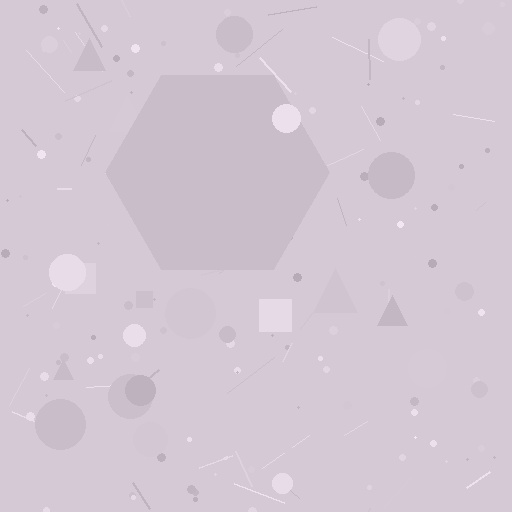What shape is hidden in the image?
A hexagon is hidden in the image.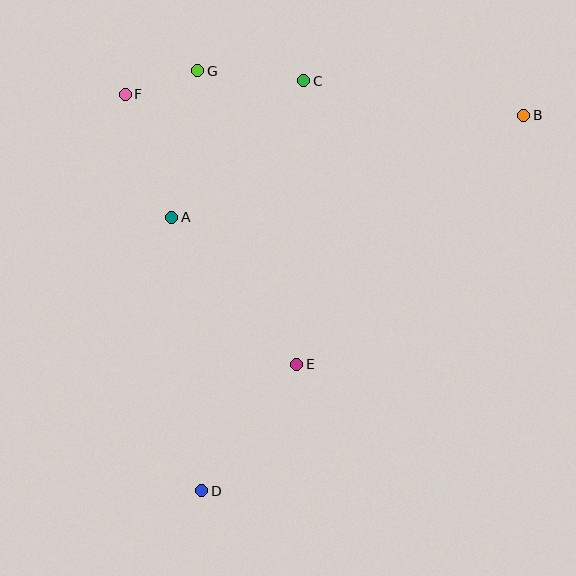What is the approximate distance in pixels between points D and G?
The distance between D and G is approximately 420 pixels.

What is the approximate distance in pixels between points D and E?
The distance between D and E is approximately 158 pixels.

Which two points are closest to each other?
Points F and G are closest to each other.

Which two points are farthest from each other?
Points B and D are farthest from each other.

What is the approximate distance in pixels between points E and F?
The distance between E and F is approximately 320 pixels.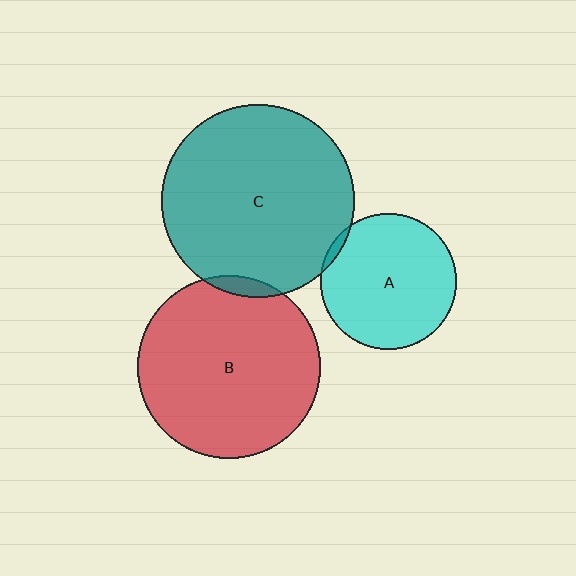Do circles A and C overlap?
Yes.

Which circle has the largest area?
Circle C (teal).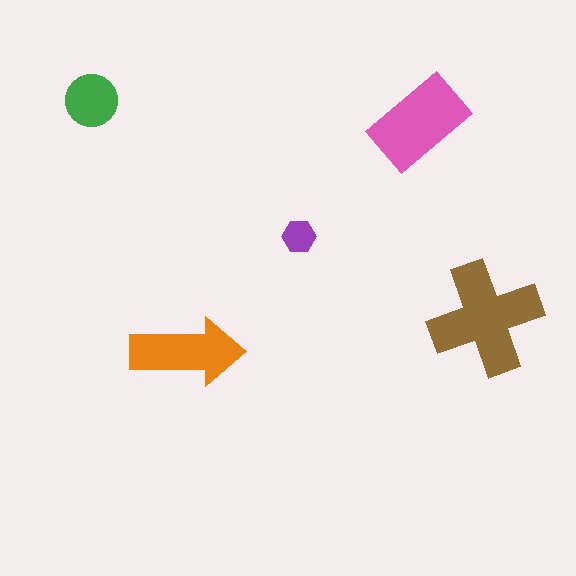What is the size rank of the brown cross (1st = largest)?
1st.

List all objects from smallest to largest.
The purple hexagon, the green circle, the orange arrow, the pink rectangle, the brown cross.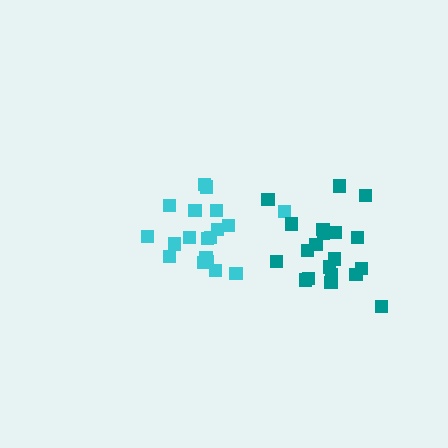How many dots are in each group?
Group 1: 19 dots, Group 2: 20 dots (39 total).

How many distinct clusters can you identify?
There are 2 distinct clusters.